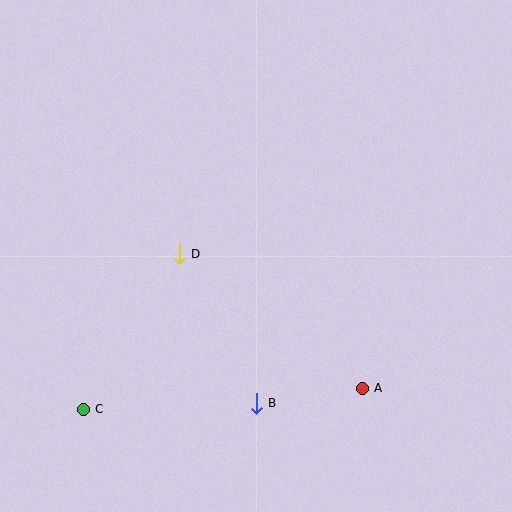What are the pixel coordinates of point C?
Point C is at (83, 409).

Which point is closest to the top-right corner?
Point A is closest to the top-right corner.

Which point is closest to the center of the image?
Point D at (179, 254) is closest to the center.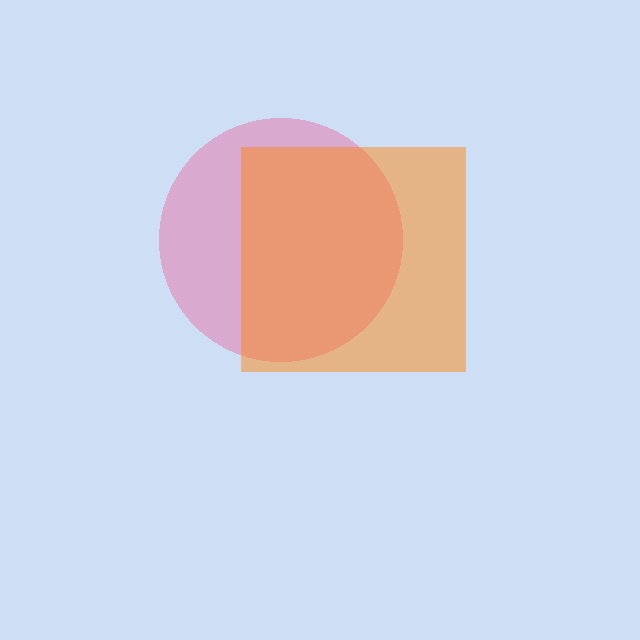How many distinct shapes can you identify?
There are 2 distinct shapes: a pink circle, an orange square.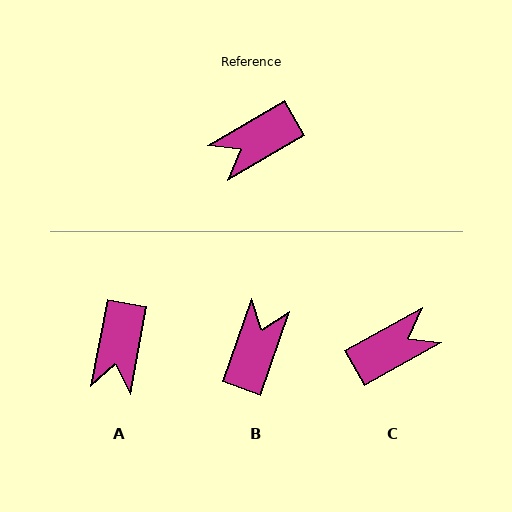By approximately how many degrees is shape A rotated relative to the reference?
Approximately 49 degrees counter-clockwise.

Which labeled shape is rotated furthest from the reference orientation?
C, about 178 degrees away.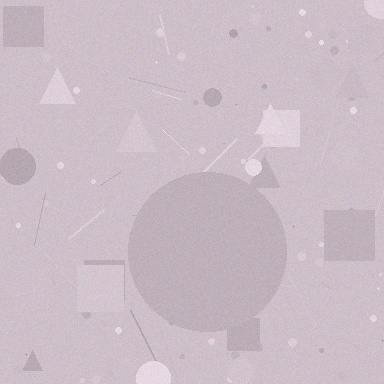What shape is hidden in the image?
A circle is hidden in the image.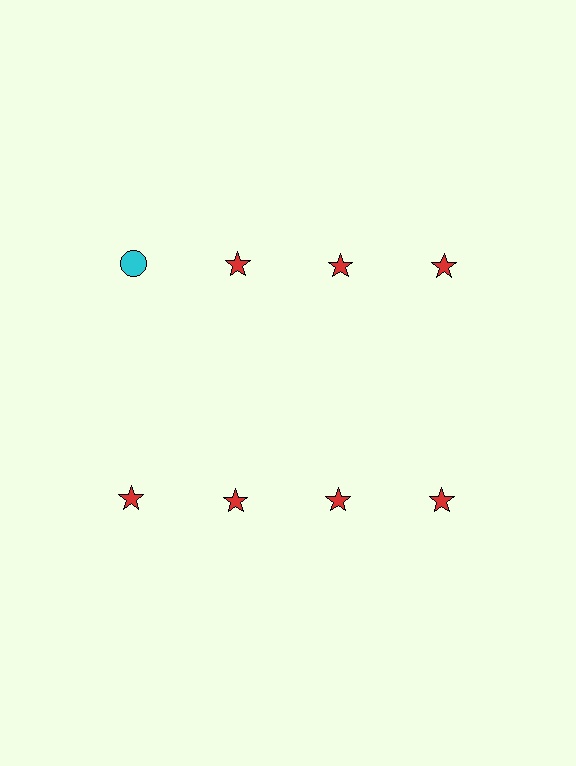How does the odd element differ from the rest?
It differs in both color (cyan instead of red) and shape (circle instead of star).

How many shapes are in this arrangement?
There are 8 shapes arranged in a grid pattern.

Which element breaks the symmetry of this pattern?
The cyan circle in the top row, leftmost column breaks the symmetry. All other shapes are red stars.